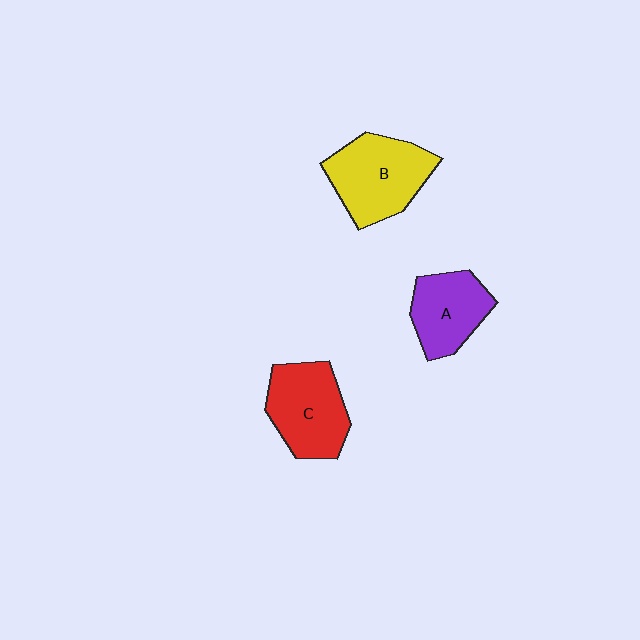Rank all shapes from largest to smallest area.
From largest to smallest: B (yellow), C (red), A (purple).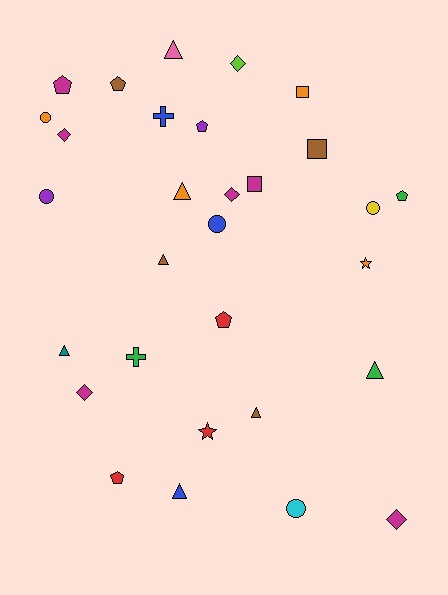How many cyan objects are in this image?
There is 1 cyan object.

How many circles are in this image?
There are 5 circles.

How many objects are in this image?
There are 30 objects.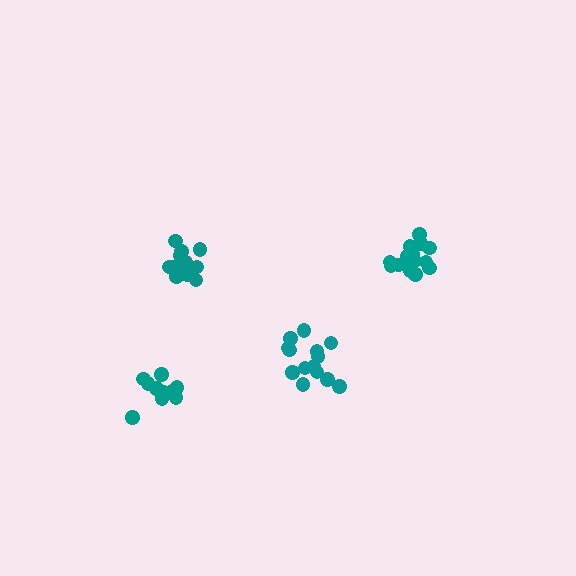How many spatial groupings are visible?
There are 4 spatial groupings.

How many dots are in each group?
Group 1: 13 dots, Group 2: 15 dots, Group 3: 15 dots, Group 4: 10 dots (53 total).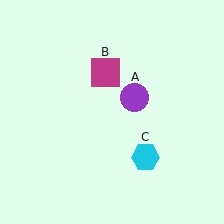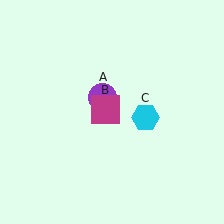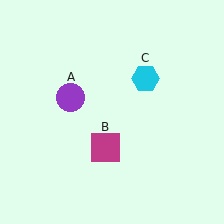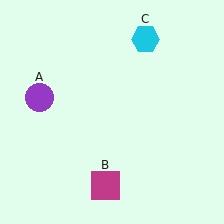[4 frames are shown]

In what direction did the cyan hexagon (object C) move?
The cyan hexagon (object C) moved up.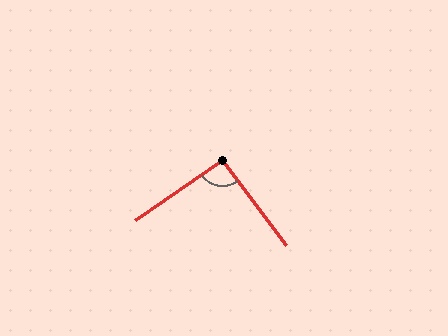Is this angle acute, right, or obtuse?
It is approximately a right angle.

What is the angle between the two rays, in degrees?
Approximately 92 degrees.